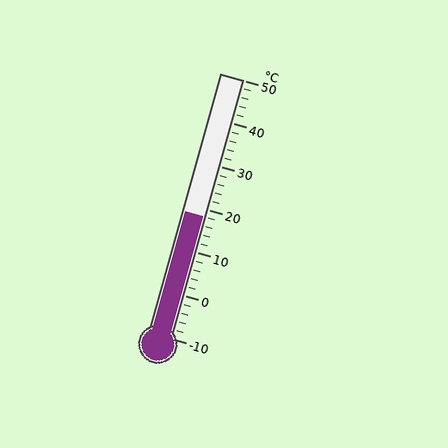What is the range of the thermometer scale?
The thermometer scale ranges from -10°C to 50°C.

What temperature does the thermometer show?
The thermometer shows approximately 18°C.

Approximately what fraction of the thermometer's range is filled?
The thermometer is filled to approximately 45% of its range.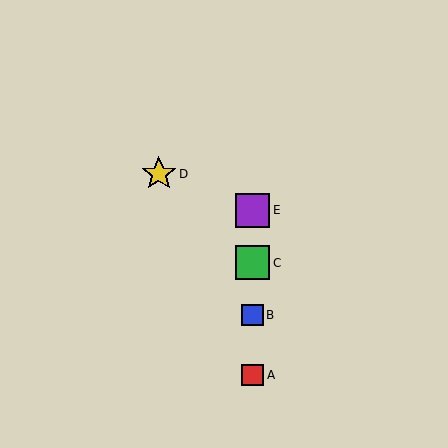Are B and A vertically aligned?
Yes, both are at x≈253.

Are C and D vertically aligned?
No, C is at x≈253 and D is at x≈159.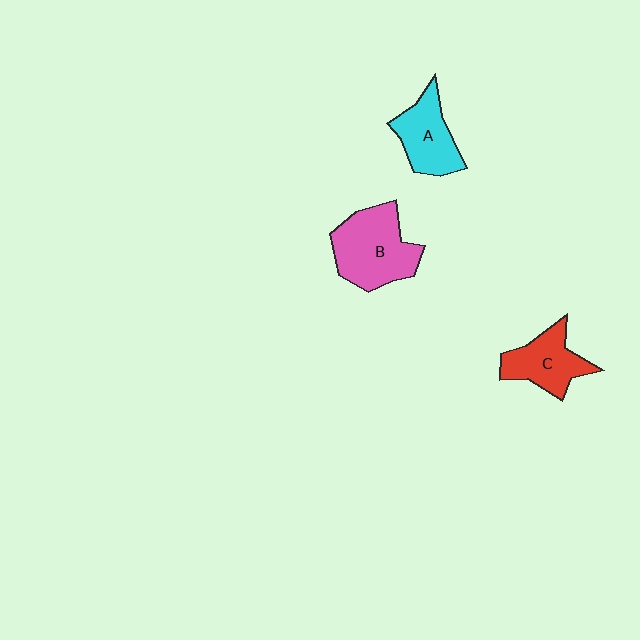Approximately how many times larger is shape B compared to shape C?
Approximately 1.4 times.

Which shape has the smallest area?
Shape A (cyan).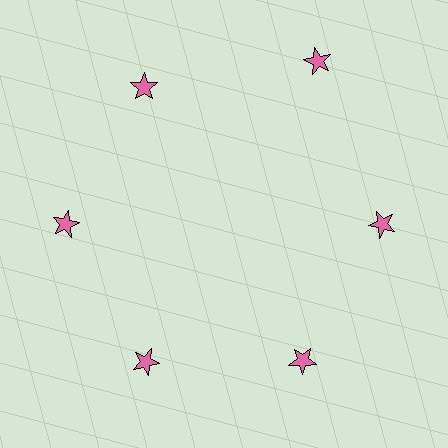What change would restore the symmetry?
The symmetry would be restored by moving it inward, back onto the ring so that all 6 stars sit at equal angles and equal distance from the center.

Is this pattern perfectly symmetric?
No. The 6 pink stars are arranged in a ring, but one element near the 1 o'clock position is pushed outward from the center, breaking the 6-fold rotational symmetry.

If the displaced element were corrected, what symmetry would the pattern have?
It would have 6-fold rotational symmetry — the pattern would map onto itself every 60 degrees.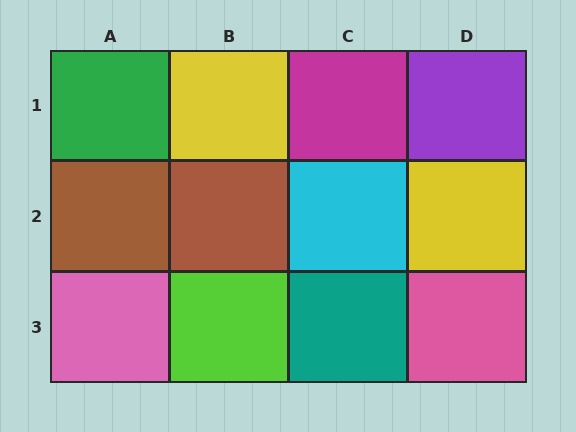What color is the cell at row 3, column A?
Pink.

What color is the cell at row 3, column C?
Teal.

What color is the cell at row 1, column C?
Magenta.